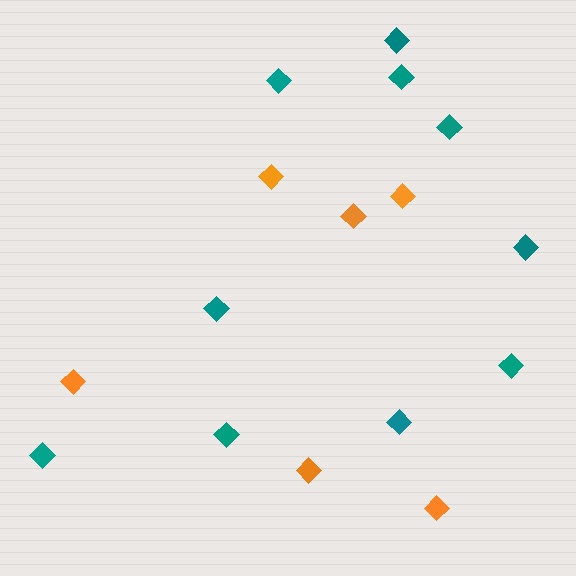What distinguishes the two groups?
There are 2 groups: one group of teal diamonds (10) and one group of orange diamonds (6).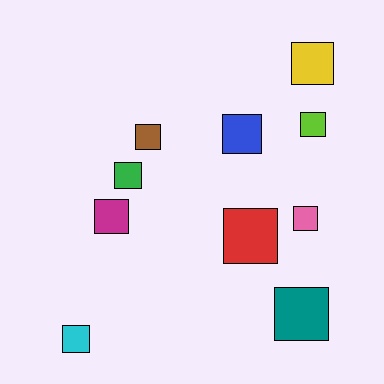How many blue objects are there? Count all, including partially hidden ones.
There is 1 blue object.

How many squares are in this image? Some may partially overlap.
There are 10 squares.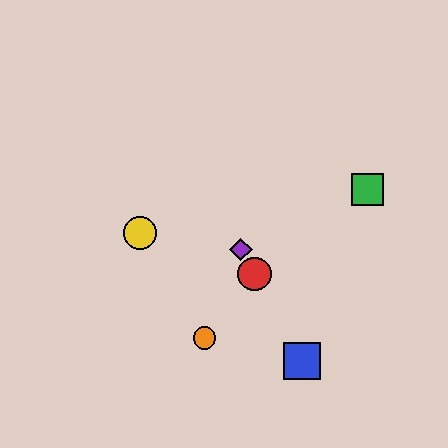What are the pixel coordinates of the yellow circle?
The yellow circle is at (140, 233).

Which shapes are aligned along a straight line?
The red circle, the blue square, the purple diamond are aligned along a straight line.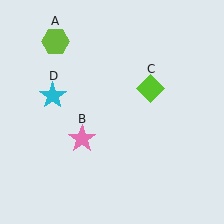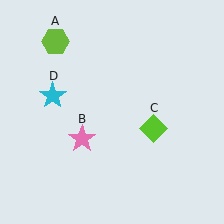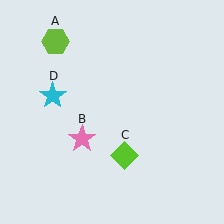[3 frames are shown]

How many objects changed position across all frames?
1 object changed position: lime diamond (object C).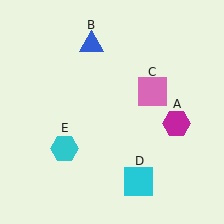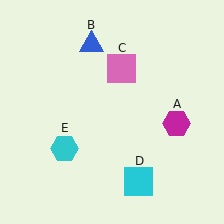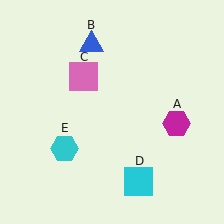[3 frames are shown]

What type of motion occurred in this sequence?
The pink square (object C) rotated counterclockwise around the center of the scene.